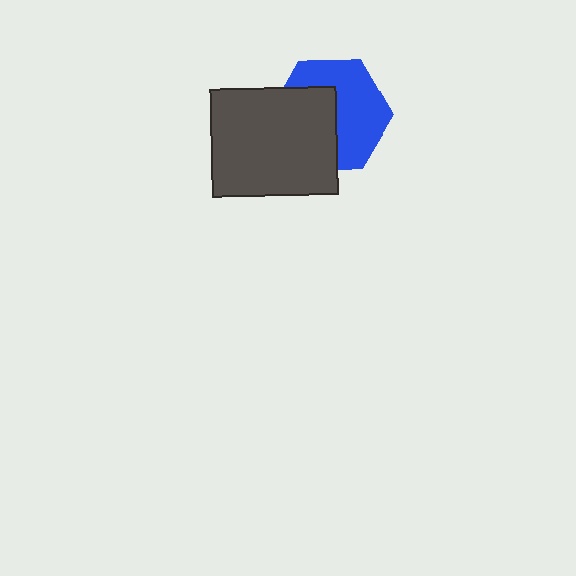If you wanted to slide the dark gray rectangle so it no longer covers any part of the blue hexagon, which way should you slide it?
Slide it toward the lower-left — that is the most direct way to separate the two shapes.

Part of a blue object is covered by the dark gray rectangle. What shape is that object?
It is a hexagon.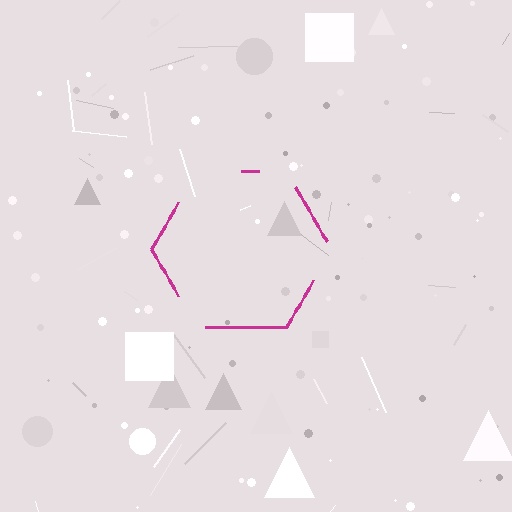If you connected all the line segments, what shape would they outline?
They would outline a hexagon.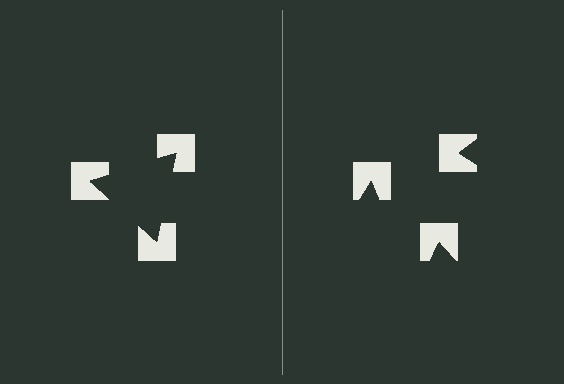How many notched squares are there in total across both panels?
6 — 3 on each side.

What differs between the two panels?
The notched squares are positioned identically on both sides; only the wedge orientations differ. On the left they align to a triangle; on the right they are misaligned.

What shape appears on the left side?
An illusory triangle.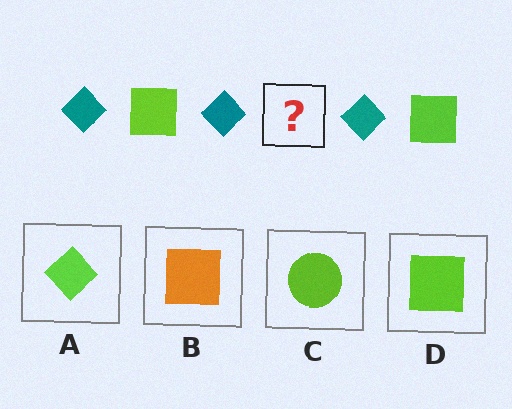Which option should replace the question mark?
Option D.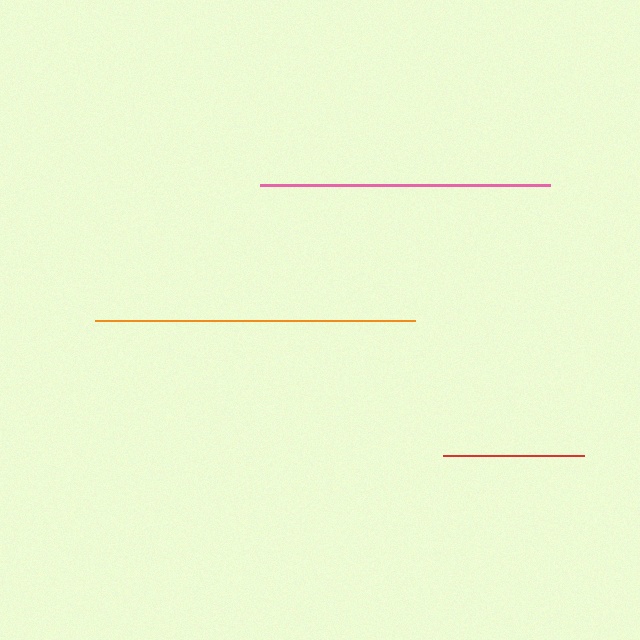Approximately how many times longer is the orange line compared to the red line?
The orange line is approximately 2.3 times the length of the red line.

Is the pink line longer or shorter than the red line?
The pink line is longer than the red line.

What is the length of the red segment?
The red segment is approximately 140 pixels long.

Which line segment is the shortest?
The red line is the shortest at approximately 140 pixels.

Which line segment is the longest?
The orange line is the longest at approximately 321 pixels.